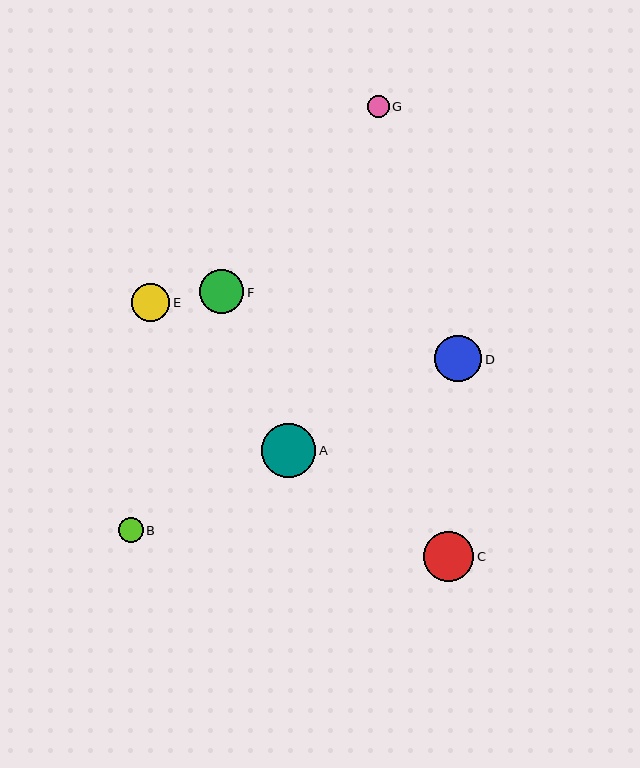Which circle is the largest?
Circle A is the largest with a size of approximately 54 pixels.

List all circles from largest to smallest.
From largest to smallest: A, C, D, F, E, B, G.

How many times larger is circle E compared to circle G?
Circle E is approximately 1.8 times the size of circle G.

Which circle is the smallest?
Circle G is the smallest with a size of approximately 21 pixels.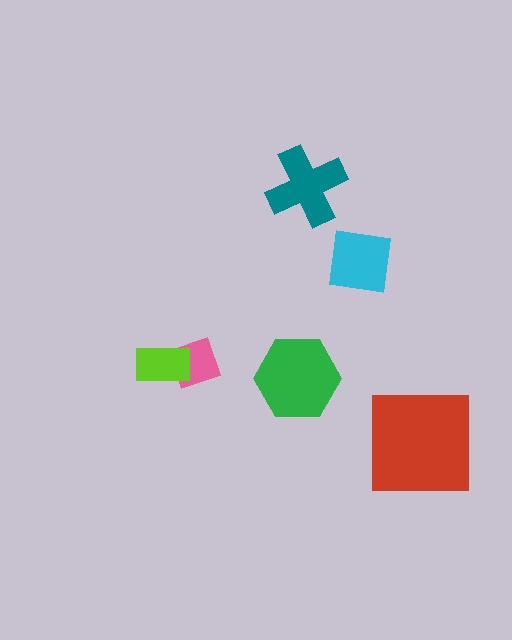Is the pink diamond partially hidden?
Yes, it is partially covered by another shape.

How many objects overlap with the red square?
0 objects overlap with the red square.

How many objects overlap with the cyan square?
0 objects overlap with the cyan square.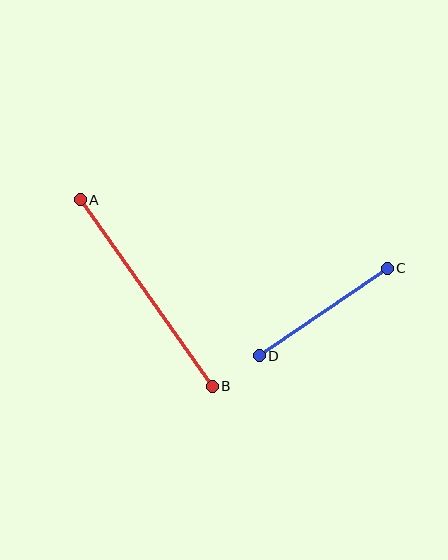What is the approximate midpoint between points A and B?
The midpoint is at approximately (146, 293) pixels.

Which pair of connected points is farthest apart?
Points A and B are farthest apart.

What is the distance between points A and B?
The distance is approximately 228 pixels.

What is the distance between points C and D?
The distance is approximately 155 pixels.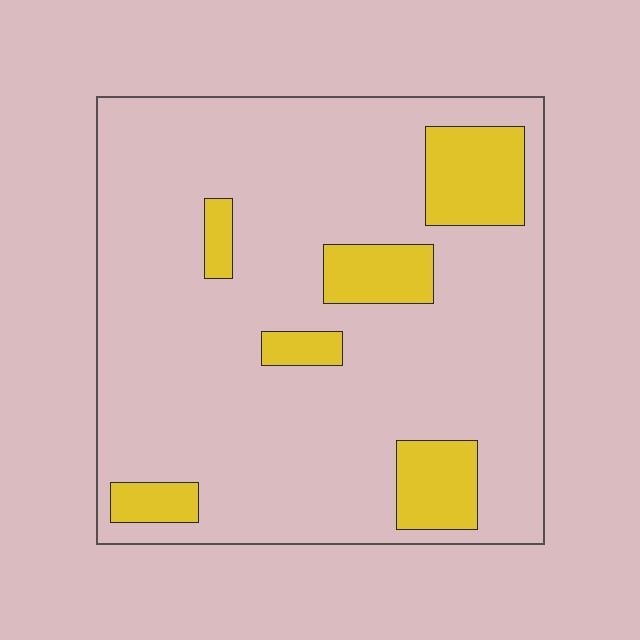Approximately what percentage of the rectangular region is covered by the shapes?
Approximately 15%.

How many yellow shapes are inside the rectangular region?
6.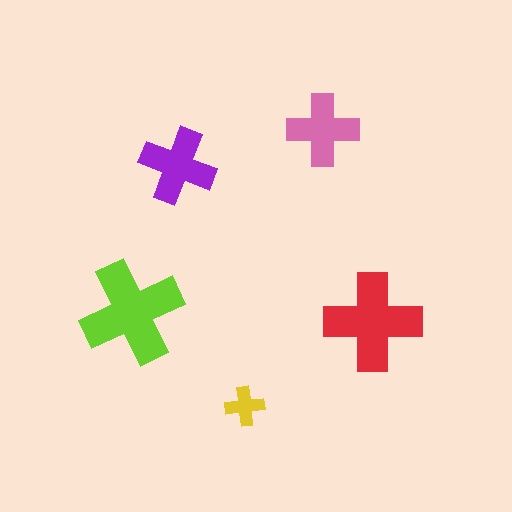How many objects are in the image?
There are 5 objects in the image.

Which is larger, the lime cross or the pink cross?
The lime one.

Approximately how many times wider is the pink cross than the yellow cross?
About 2 times wider.